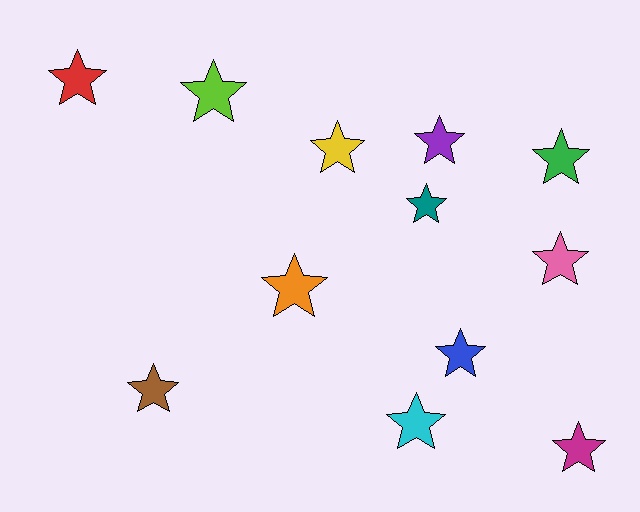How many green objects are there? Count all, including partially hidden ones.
There is 1 green object.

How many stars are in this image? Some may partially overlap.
There are 12 stars.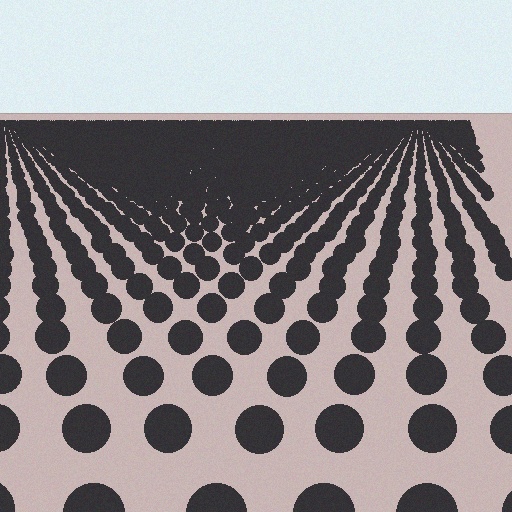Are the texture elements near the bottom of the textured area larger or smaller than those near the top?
Larger. Near the bottom, elements are closer to the viewer and appear at a bigger on-screen size.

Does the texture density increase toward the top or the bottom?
Density increases toward the top.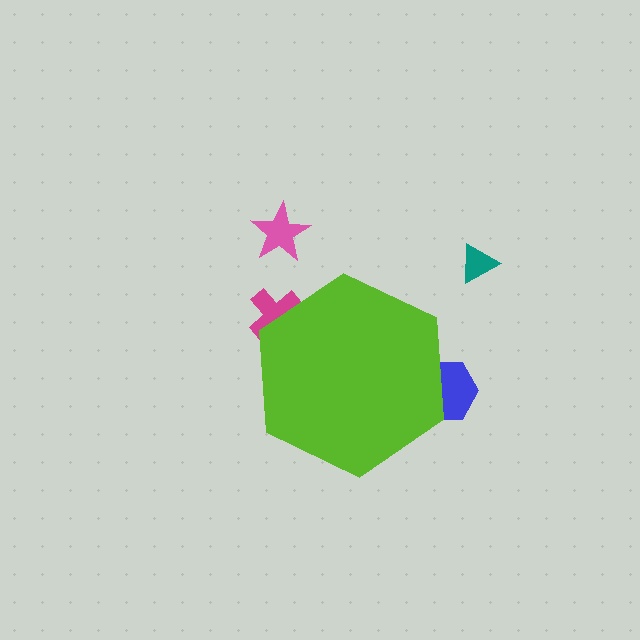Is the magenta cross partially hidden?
Yes, the magenta cross is partially hidden behind the lime hexagon.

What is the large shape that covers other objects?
A lime hexagon.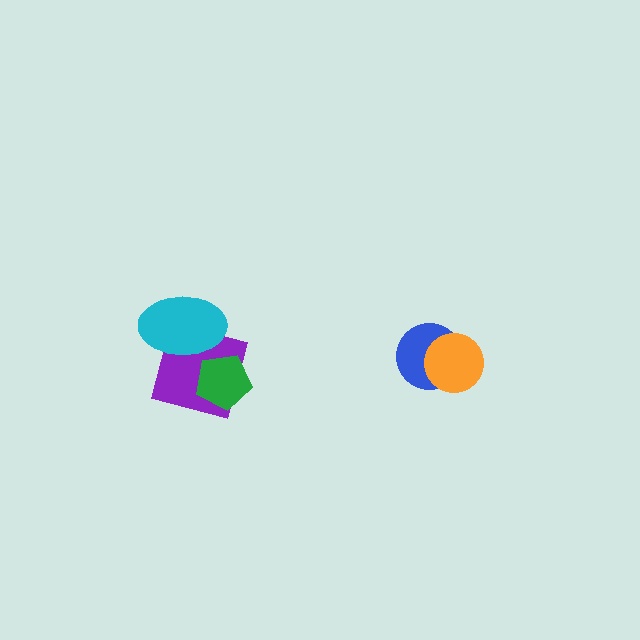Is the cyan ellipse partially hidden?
No, no other shape covers it.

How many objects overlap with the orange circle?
1 object overlaps with the orange circle.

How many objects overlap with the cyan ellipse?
1 object overlaps with the cyan ellipse.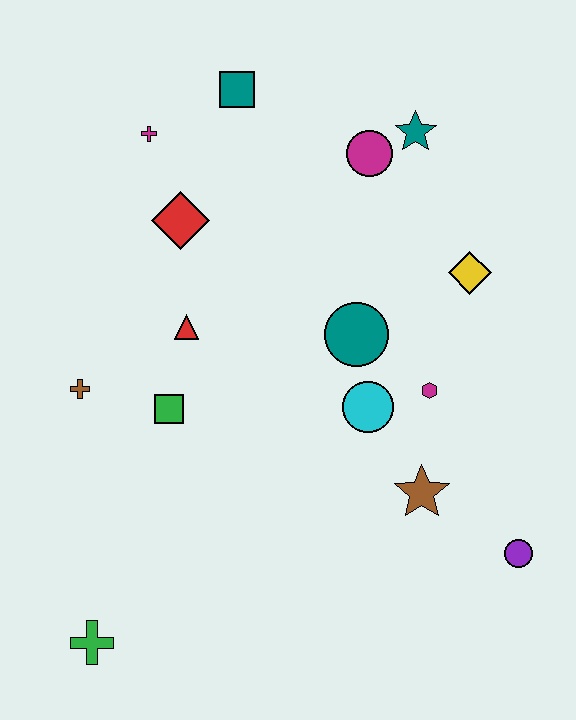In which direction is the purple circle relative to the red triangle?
The purple circle is to the right of the red triangle.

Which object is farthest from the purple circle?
The magenta cross is farthest from the purple circle.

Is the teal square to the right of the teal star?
No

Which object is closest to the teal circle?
The cyan circle is closest to the teal circle.